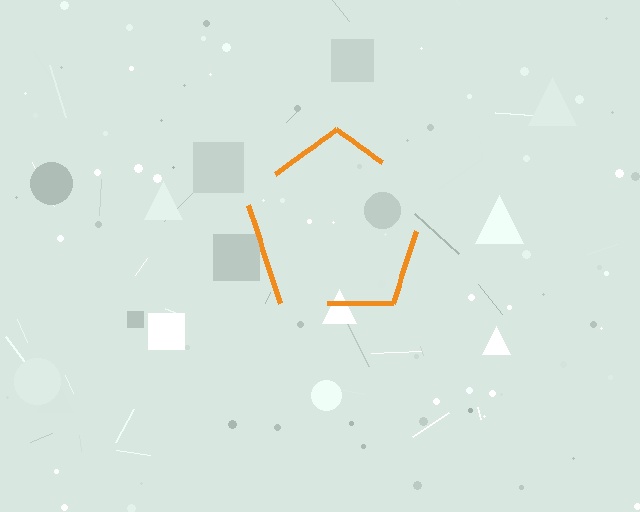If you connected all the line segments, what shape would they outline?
They would outline a pentagon.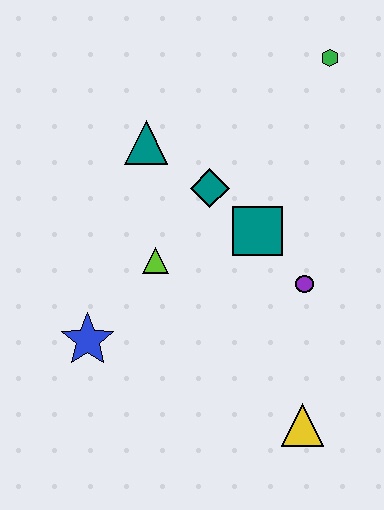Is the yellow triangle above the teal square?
No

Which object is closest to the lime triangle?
The teal diamond is closest to the lime triangle.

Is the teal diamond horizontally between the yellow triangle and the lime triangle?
Yes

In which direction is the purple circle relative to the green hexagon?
The purple circle is below the green hexagon.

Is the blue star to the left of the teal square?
Yes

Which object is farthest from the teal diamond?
The yellow triangle is farthest from the teal diamond.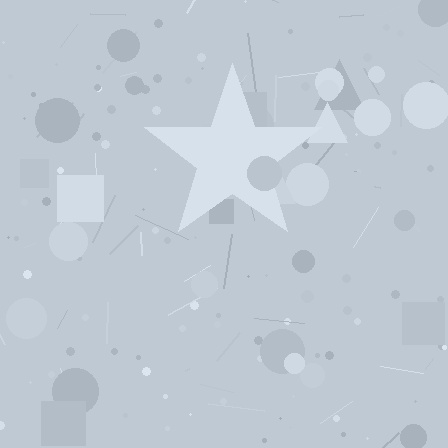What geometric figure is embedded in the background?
A star is embedded in the background.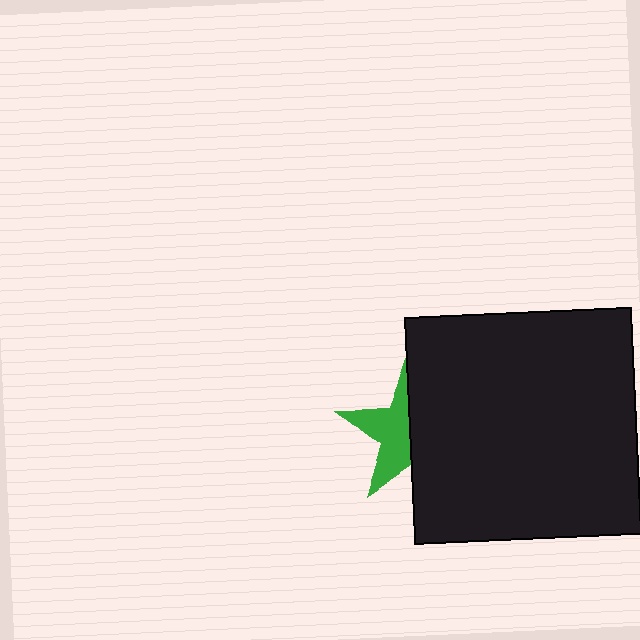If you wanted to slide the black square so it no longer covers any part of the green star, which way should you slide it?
Slide it right — that is the most direct way to separate the two shapes.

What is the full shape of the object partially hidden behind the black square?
The partially hidden object is a green star.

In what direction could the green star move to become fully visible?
The green star could move left. That would shift it out from behind the black square entirely.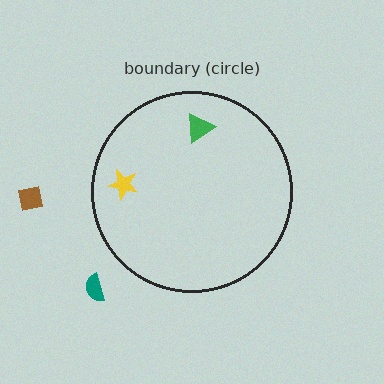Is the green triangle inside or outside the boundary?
Inside.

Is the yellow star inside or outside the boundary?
Inside.